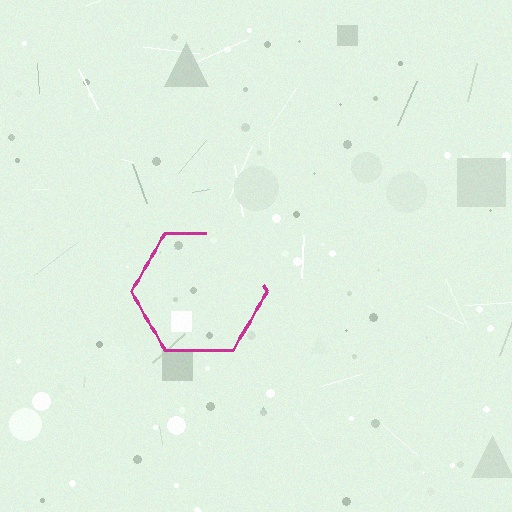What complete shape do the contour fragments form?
The contour fragments form a hexagon.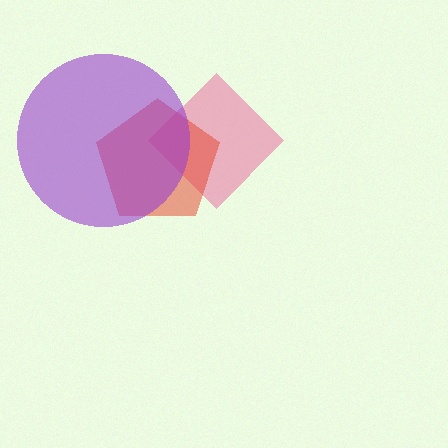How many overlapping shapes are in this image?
There are 3 overlapping shapes in the image.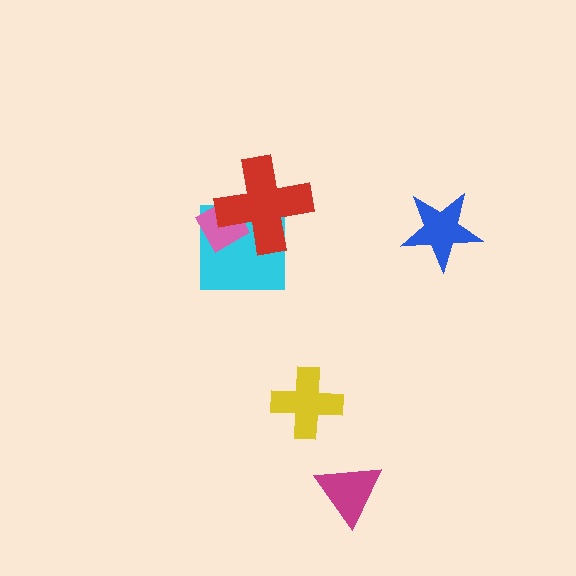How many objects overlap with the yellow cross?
0 objects overlap with the yellow cross.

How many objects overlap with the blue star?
0 objects overlap with the blue star.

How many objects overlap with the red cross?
2 objects overlap with the red cross.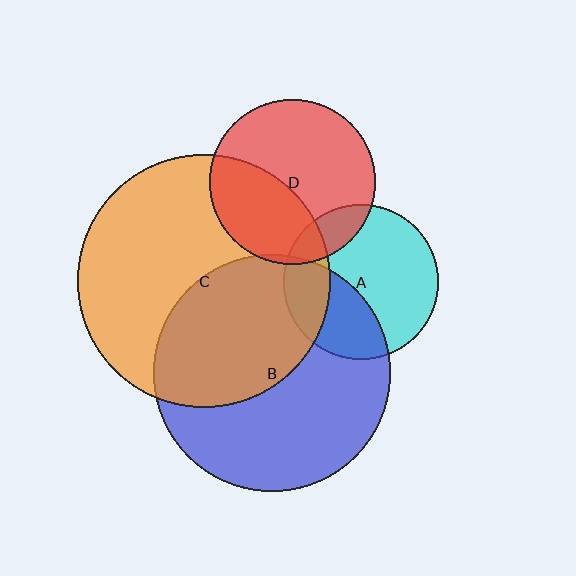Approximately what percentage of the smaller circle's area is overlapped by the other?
Approximately 45%.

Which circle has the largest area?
Circle C (orange).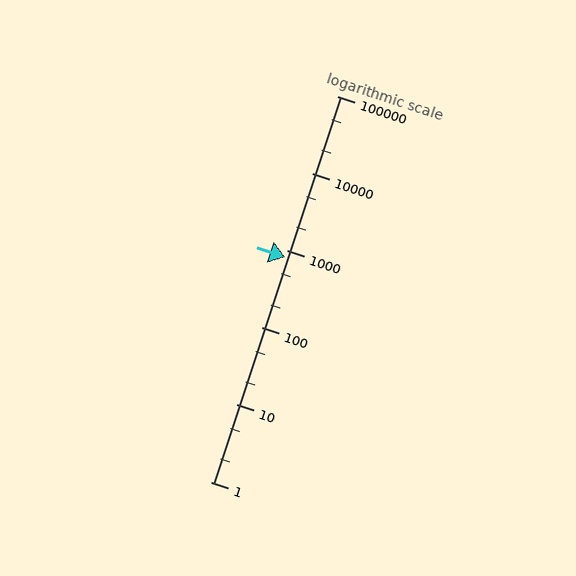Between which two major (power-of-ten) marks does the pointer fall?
The pointer is between 100 and 1000.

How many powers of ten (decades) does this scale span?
The scale spans 5 decades, from 1 to 100000.